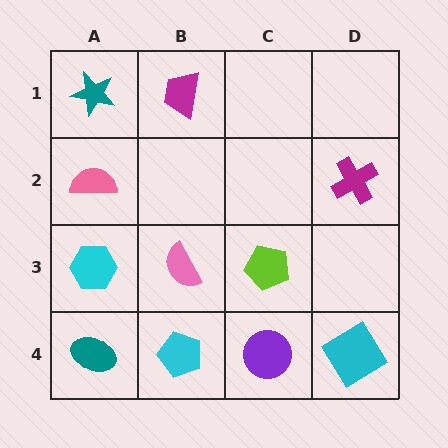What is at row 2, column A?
A pink semicircle.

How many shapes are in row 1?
2 shapes.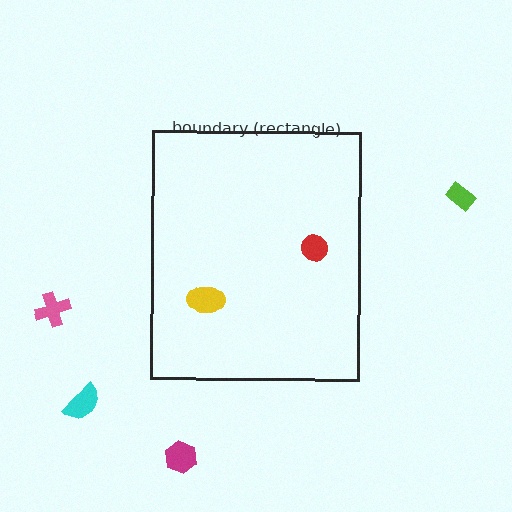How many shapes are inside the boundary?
2 inside, 4 outside.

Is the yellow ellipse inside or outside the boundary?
Inside.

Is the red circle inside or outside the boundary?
Inside.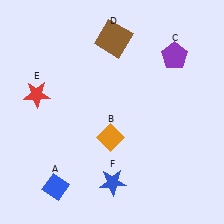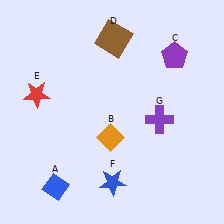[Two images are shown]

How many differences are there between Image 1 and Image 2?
There is 1 difference between the two images.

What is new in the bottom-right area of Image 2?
A purple cross (G) was added in the bottom-right area of Image 2.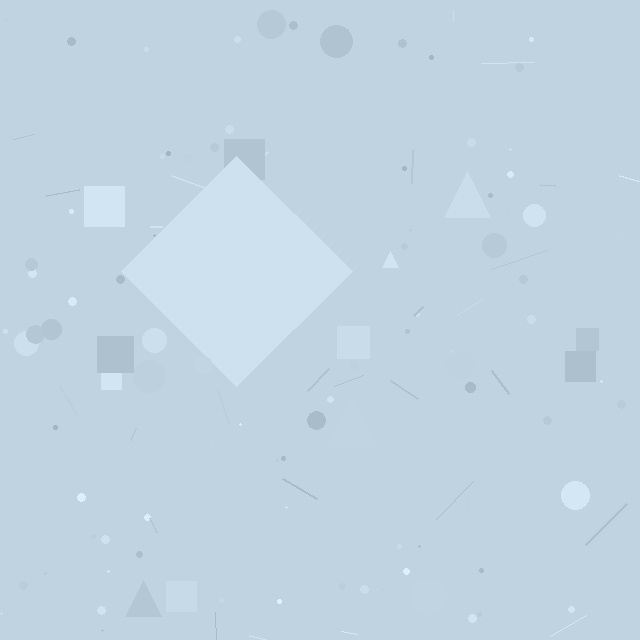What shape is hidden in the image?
A diamond is hidden in the image.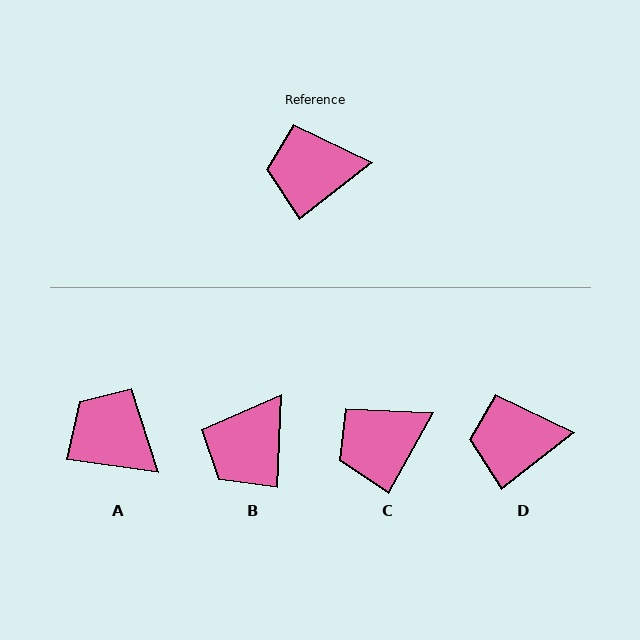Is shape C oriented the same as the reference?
No, it is off by about 23 degrees.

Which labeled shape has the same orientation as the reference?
D.